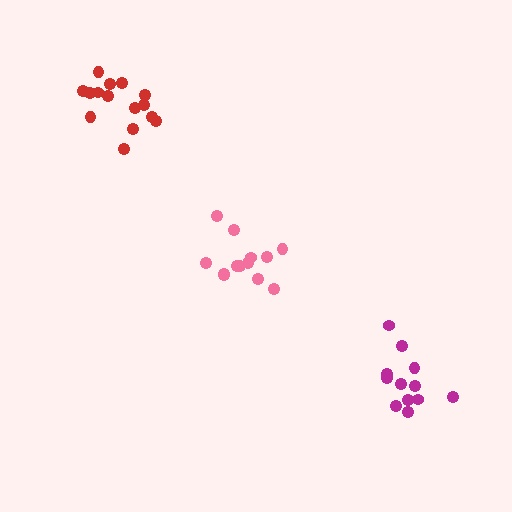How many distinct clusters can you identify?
There are 3 distinct clusters.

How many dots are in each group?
Group 1: 15 dots, Group 2: 13 dots, Group 3: 12 dots (40 total).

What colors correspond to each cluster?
The clusters are colored: red, pink, magenta.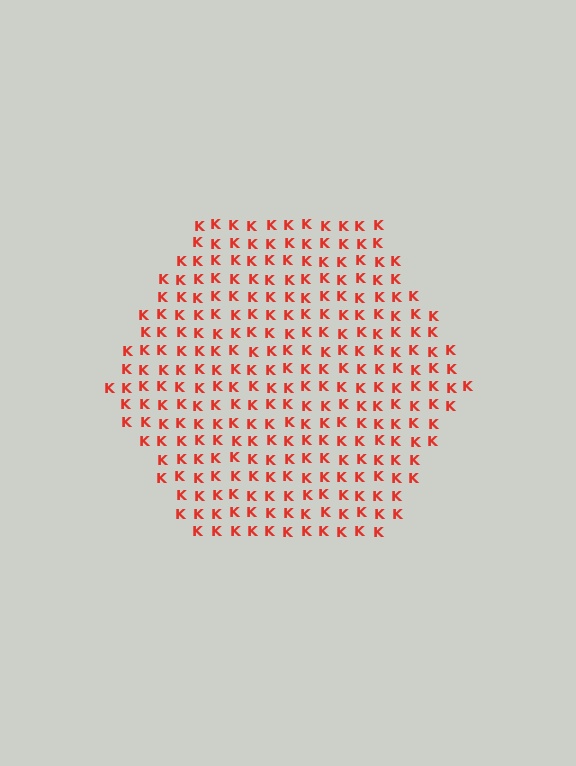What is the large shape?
The large shape is a hexagon.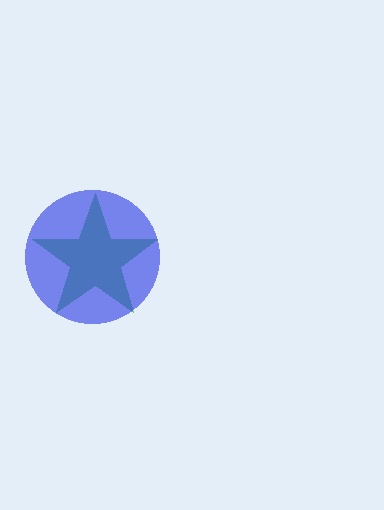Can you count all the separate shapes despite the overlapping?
Yes, there are 2 separate shapes.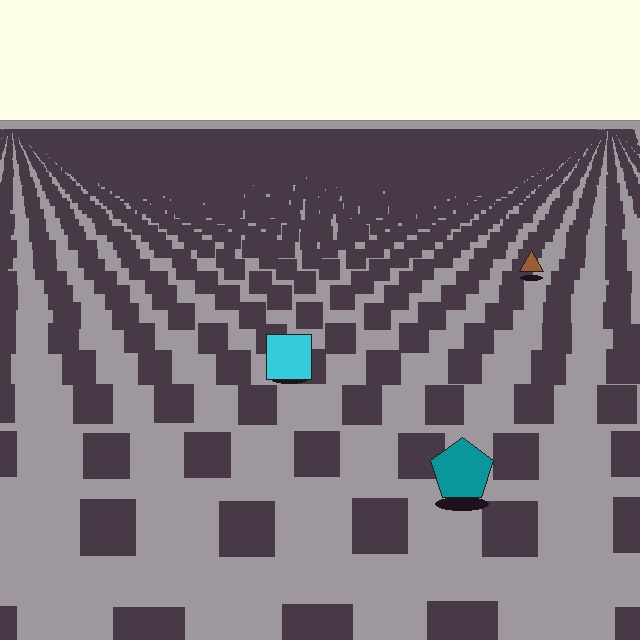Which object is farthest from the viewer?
The brown triangle is farthest from the viewer. It appears smaller and the ground texture around it is denser.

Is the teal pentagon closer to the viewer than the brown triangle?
Yes. The teal pentagon is closer — you can tell from the texture gradient: the ground texture is coarser near it.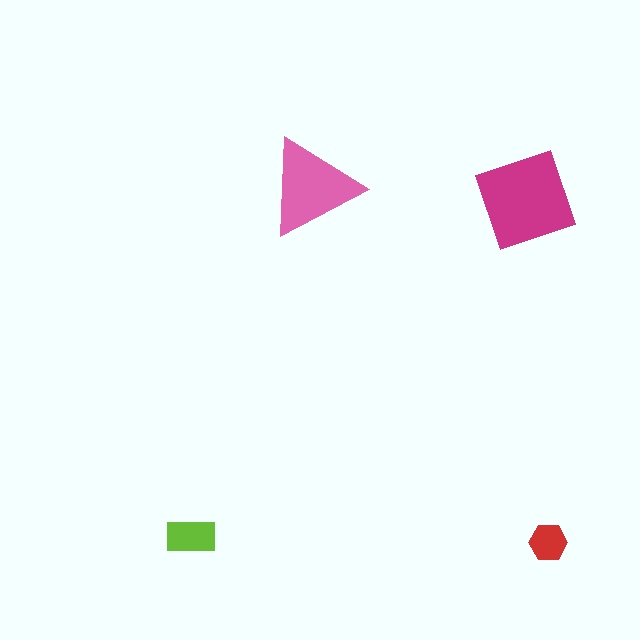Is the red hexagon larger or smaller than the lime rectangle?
Smaller.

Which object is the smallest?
The red hexagon.